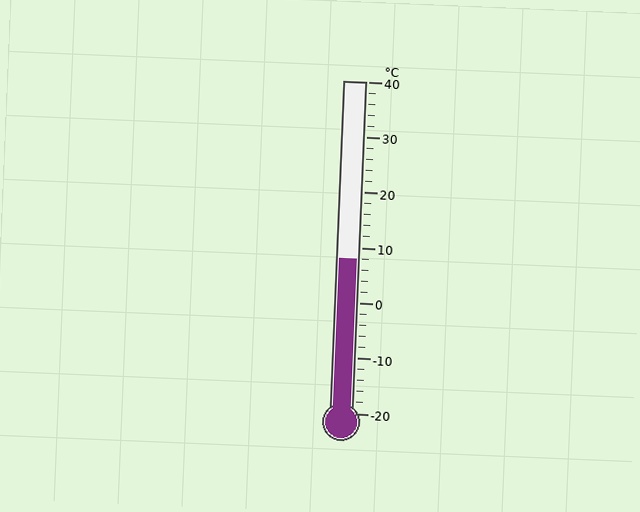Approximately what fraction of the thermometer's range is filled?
The thermometer is filled to approximately 45% of its range.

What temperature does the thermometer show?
The thermometer shows approximately 8°C.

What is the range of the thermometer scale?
The thermometer scale ranges from -20°C to 40°C.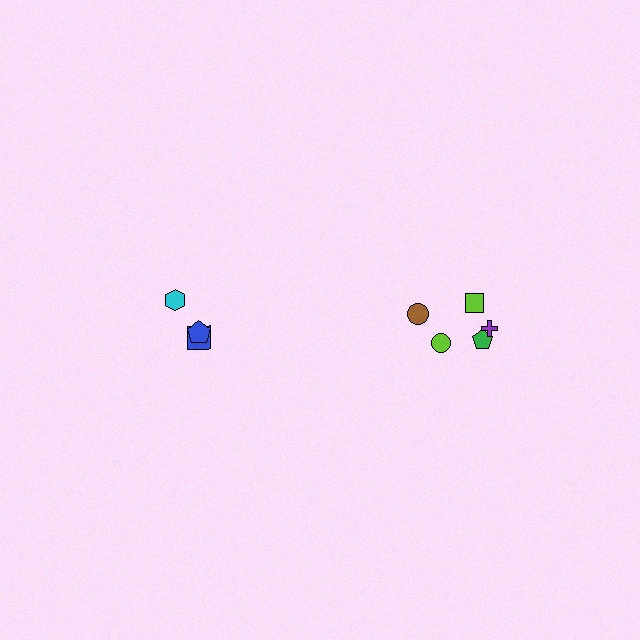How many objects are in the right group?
There are 5 objects.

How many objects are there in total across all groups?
There are 8 objects.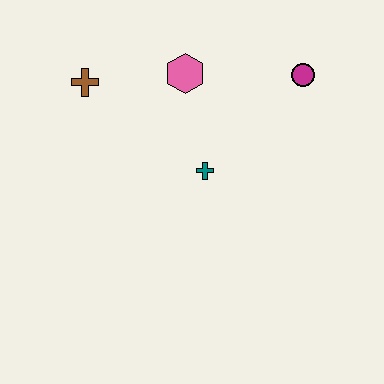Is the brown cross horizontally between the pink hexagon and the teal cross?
No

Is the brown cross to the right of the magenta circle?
No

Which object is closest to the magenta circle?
The pink hexagon is closest to the magenta circle.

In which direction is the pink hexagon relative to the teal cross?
The pink hexagon is above the teal cross.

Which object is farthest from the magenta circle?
The brown cross is farthest from the magenta circle.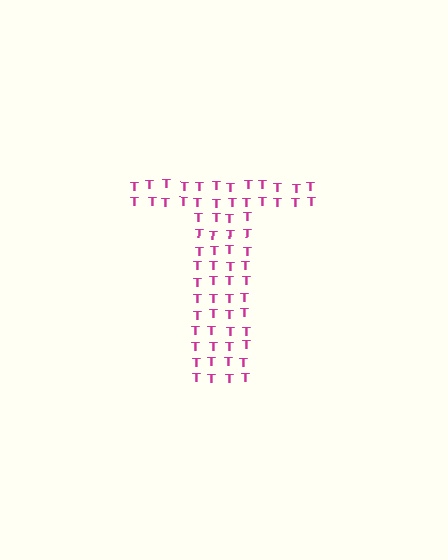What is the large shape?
The large shape is the letter T.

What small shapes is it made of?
It is made of small letter T's.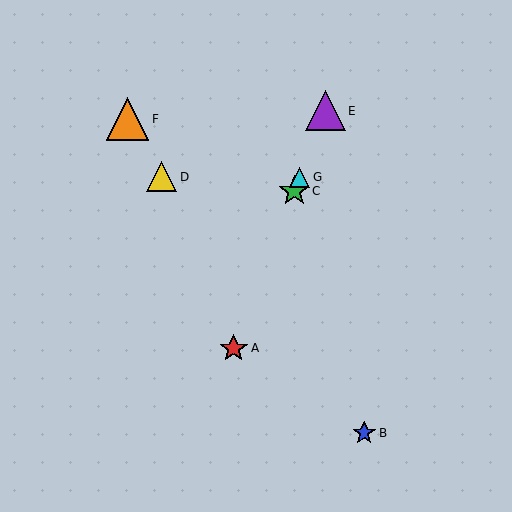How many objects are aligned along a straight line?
4 objects (A, C, E, G) are aligned along a straight line.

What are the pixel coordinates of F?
Object F is at (127, 119).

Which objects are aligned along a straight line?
Objects A, C, E, G are aligned along a straight line.